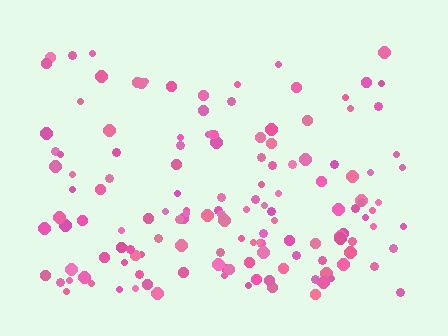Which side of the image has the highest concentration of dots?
The bottom.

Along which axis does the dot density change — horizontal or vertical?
Vertical.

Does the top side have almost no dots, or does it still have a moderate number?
Still a moderate number, just noticeably fewer than the bottom.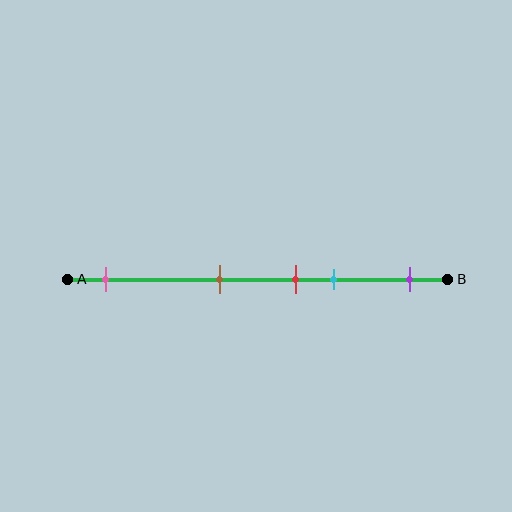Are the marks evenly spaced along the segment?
No, the marks are not evenly spaced.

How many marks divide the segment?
There are 5 marks dividing the segment.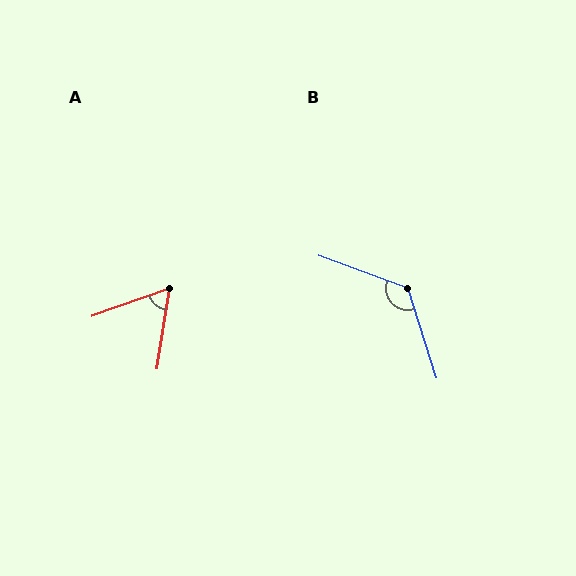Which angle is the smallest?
A, at approximately 62 degrees.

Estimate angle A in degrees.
Approximately 62 degrees.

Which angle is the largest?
B, at approximately 128 degrees.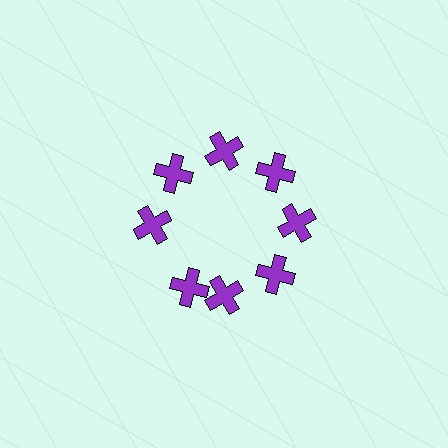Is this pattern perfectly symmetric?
No. The 8 purple crosses are arranged in a ring, but one element near the 8 o'clock position is rotated out of alignment along the ring, breaking the 8-fold rotational symmetry.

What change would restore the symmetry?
The symmetry would be restored by rotating it back into even spacing with its neighbors so that all 8 crosses sit at equal angles and equal distance from the center.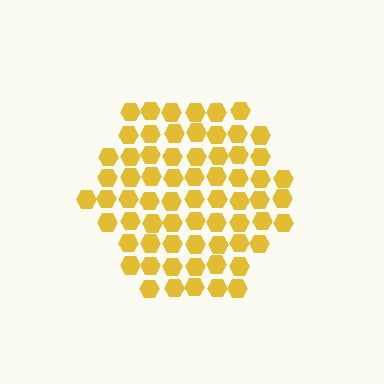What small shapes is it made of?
It is made of small hexagons.